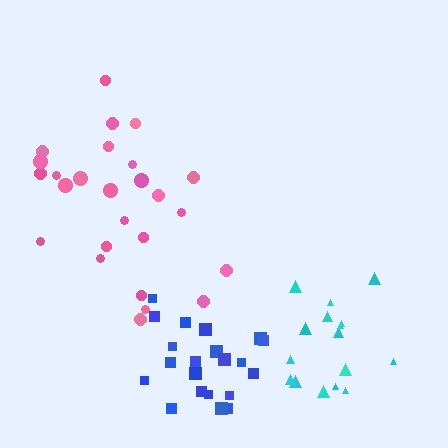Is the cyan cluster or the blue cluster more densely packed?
Blue.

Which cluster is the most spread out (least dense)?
Cyan.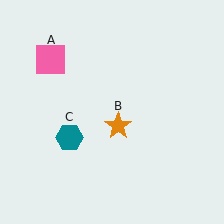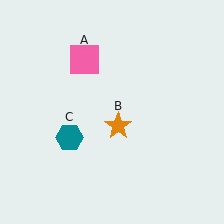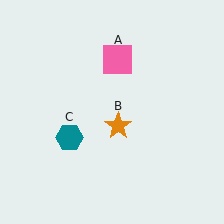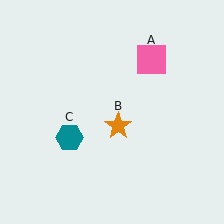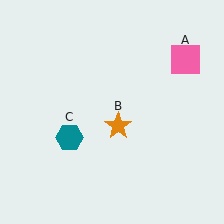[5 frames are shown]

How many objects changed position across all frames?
1 object changed position: pink square (object A).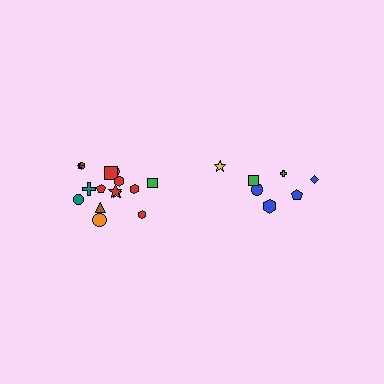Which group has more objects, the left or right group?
The left group.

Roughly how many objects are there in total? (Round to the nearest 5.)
Roughly 20 objects in total.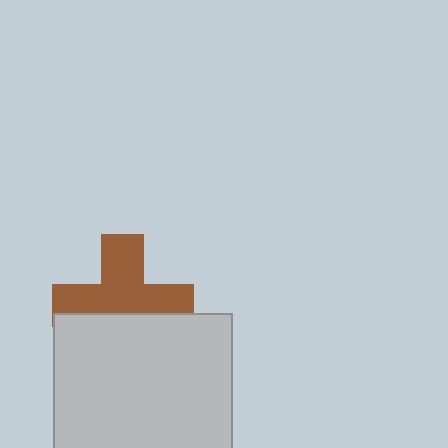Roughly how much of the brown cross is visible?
About half of it is visible (roughly 62%).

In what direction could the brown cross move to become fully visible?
The brown cross could move up. That would shift it out from behind the light gray rectangle entirely.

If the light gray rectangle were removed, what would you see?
You would see the complete brown cross.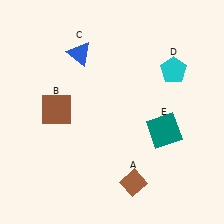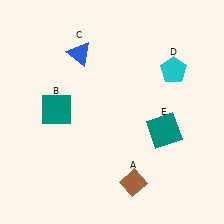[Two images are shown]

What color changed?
The square (B) changed from brown in Image 1 to teal in Image 2.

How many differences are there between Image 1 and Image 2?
There is 1 difference between the two images.